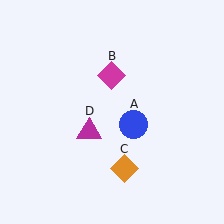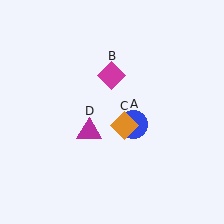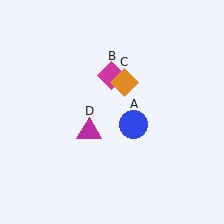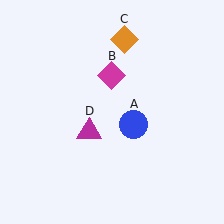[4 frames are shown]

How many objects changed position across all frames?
1 object changed position: orange diamond (object C).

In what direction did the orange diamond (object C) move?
The orange diamond (object C) moved up.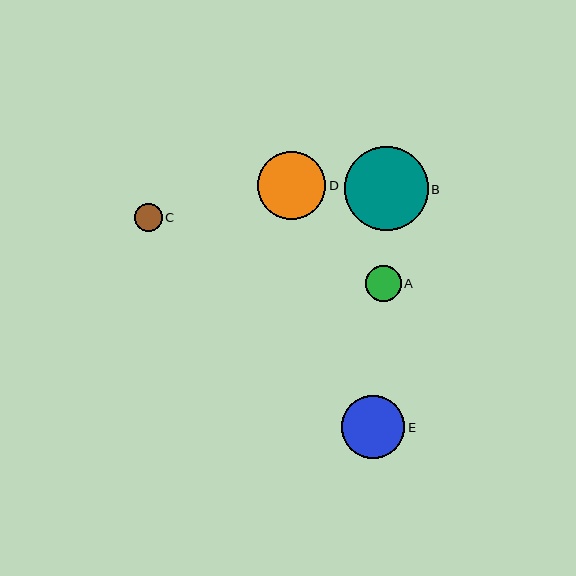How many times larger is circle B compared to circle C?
Circle B is approximately 3.0 times the size of circle C.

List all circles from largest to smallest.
From largest to smallest: B, D, E, A, C.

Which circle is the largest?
Circle B is the largest with a size of approximately 83 pixels.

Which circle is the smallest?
Circle C is the smallest with a size of approximately 27 pixels.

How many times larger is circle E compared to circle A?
Circle E is approximately 1.8 times the size of circle A.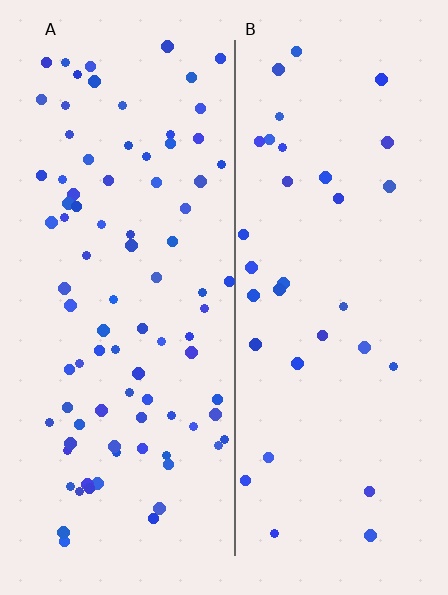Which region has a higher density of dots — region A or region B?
A (the left).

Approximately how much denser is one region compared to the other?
Approximately 2.6× — region A over region B.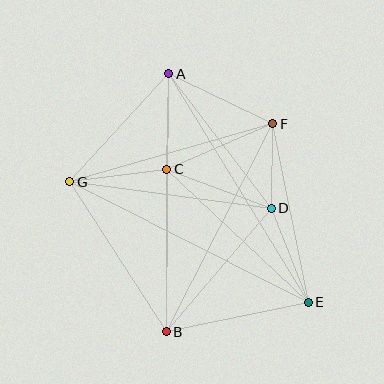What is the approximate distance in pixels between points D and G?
The distance between D and G is approximately 203 pixels.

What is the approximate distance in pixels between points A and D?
The distance between A and D is approximately 169 pixels.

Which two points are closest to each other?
Points D and F are closest to each other.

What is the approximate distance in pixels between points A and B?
The distance between A and B is approximately 258 pixels.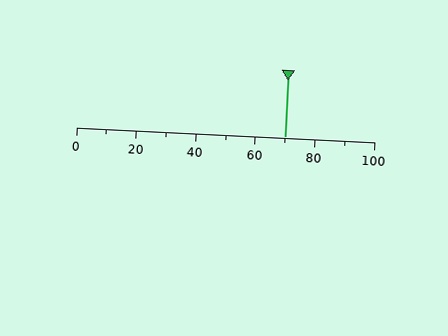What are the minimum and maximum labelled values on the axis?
The axis runs from 0 to 100.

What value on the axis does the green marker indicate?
The marker indicates approximately 70.